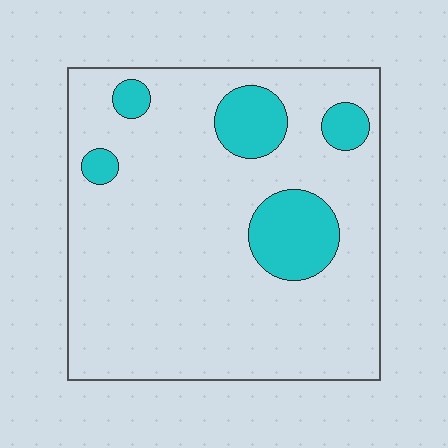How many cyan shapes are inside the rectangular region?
5.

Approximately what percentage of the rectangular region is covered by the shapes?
Approximately 15%.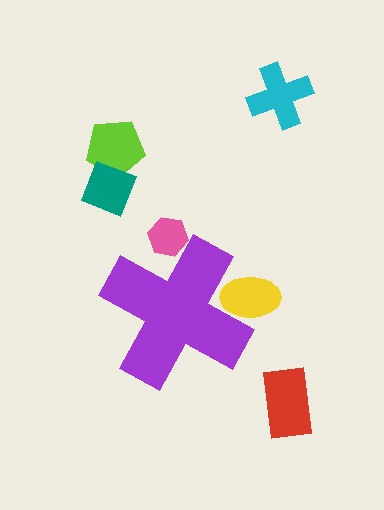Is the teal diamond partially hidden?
No, the teal diamond is fully visible.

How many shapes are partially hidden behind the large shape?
2 shapes are partially hidden.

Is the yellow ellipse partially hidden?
Yes, the yellow ellipse is partially hidden behind the purple cross.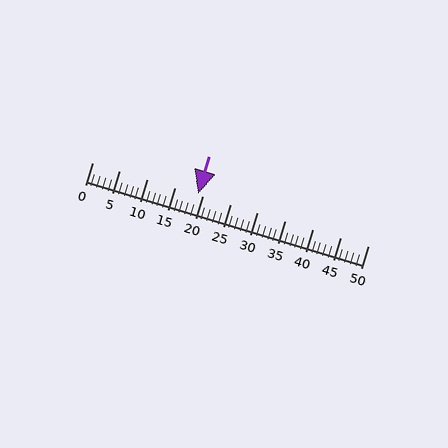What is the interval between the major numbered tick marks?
The major tick marks are spaced 5 units apart.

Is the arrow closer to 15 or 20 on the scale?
The arrow is closer to 20.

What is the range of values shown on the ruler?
The ruler shows values from 0 to 50.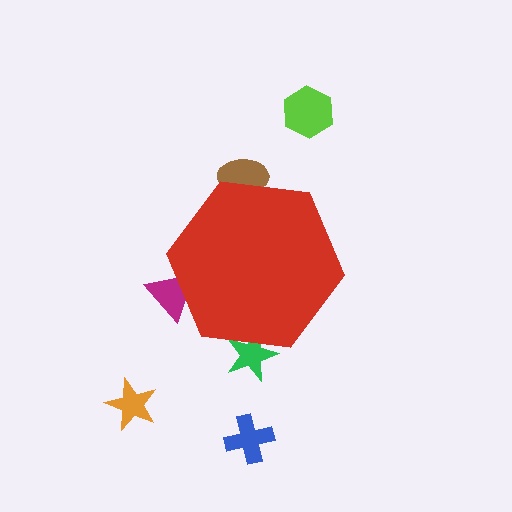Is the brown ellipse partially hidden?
Yes, the brown ellipse is partially hidden behind the red hexagon.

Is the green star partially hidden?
Yes, the green star is partially hidden behind the red hexagon.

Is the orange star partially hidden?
No, the orange star is fully visible.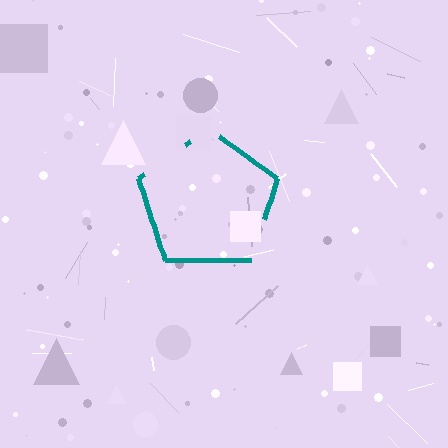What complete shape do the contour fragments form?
The contour fragments form a pentagon.